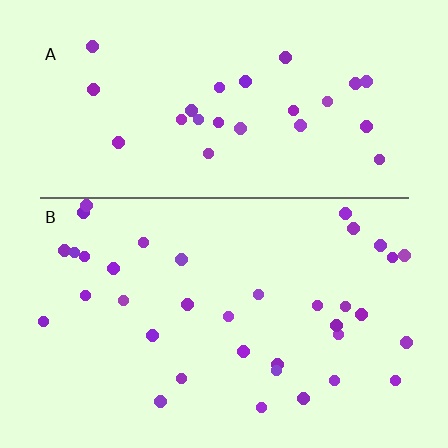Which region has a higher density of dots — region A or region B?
B (the bottom).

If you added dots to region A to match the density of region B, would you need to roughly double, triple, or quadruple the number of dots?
Approximately double.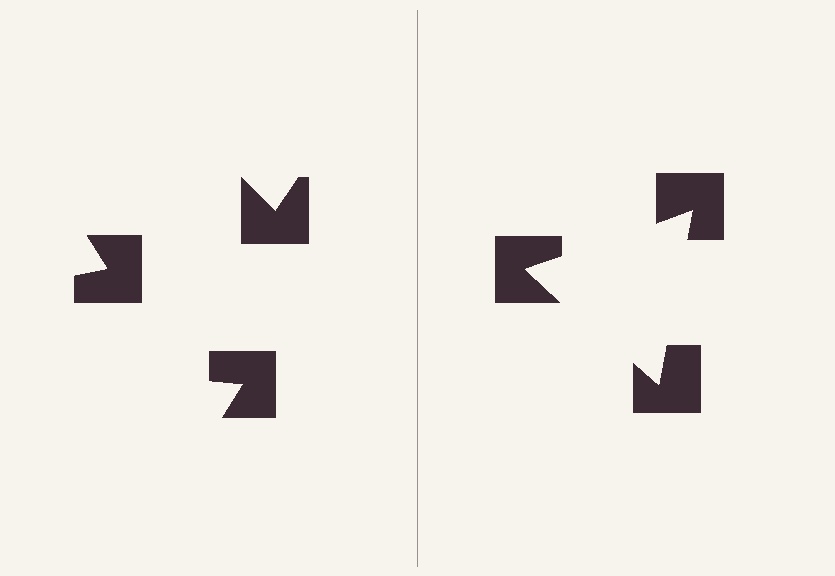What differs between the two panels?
The notched squares are positioned identically on both sides; only the wedge orientations differ. On the right they align to a triangle; on the left they are misaligned.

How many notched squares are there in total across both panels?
6 — 3 on each side.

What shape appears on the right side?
An illusory triangle.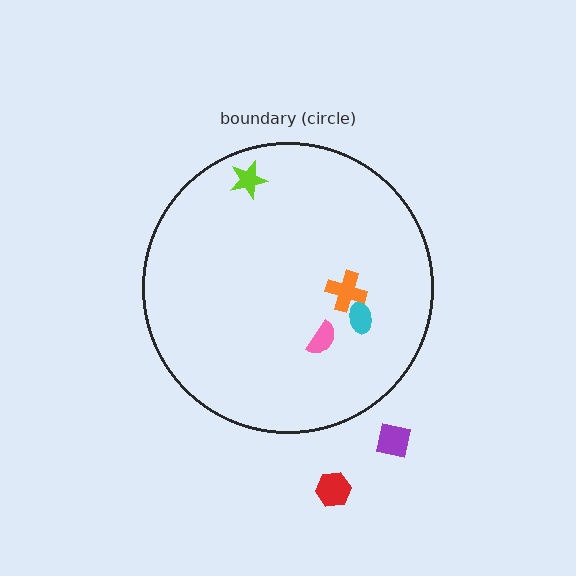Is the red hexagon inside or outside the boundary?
Outside.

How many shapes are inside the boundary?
4 inside, 2 outside.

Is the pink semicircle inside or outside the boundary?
Inside.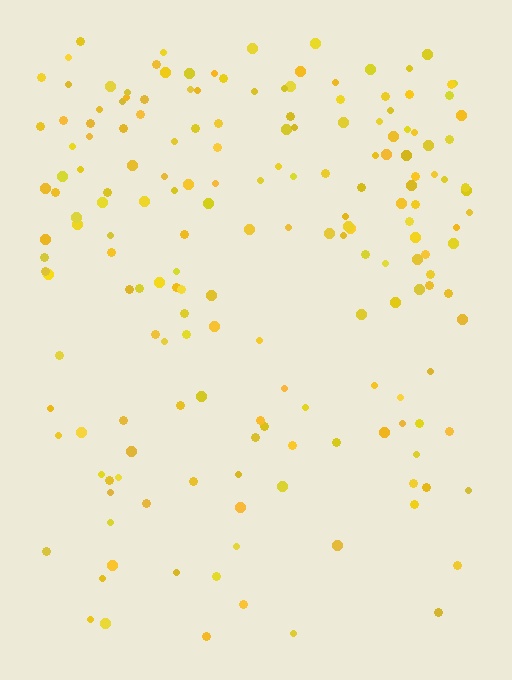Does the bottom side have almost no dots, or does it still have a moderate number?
Still a moderate number, just noticeably fewer than the top.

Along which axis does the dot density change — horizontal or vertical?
Vertical.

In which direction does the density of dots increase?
From bottom to top, with the top side densest.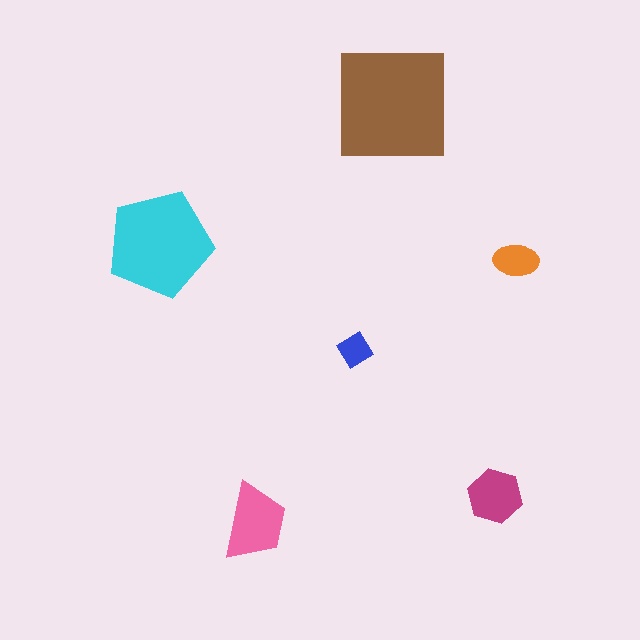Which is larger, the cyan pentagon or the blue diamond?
The cyan pentagon.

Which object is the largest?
The brown square.